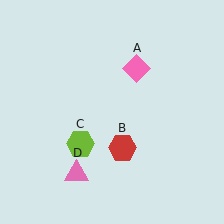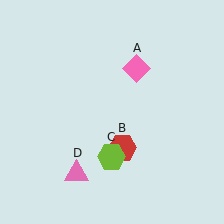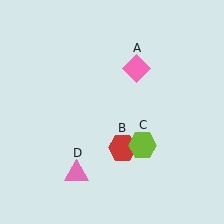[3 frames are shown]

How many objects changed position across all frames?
1 object changed position: lime hexagon (object C).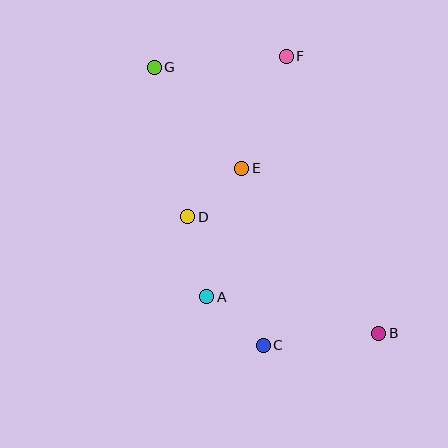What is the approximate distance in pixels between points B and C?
The distance between B and C is approximately 116 pixels.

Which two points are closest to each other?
Points D and E are closest to each other.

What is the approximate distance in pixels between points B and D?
The distance between B and D is approximately 224 pixels.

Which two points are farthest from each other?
Points B and G are farthest from each other.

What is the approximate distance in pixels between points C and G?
The distance between C and G is approximately 299 pixels.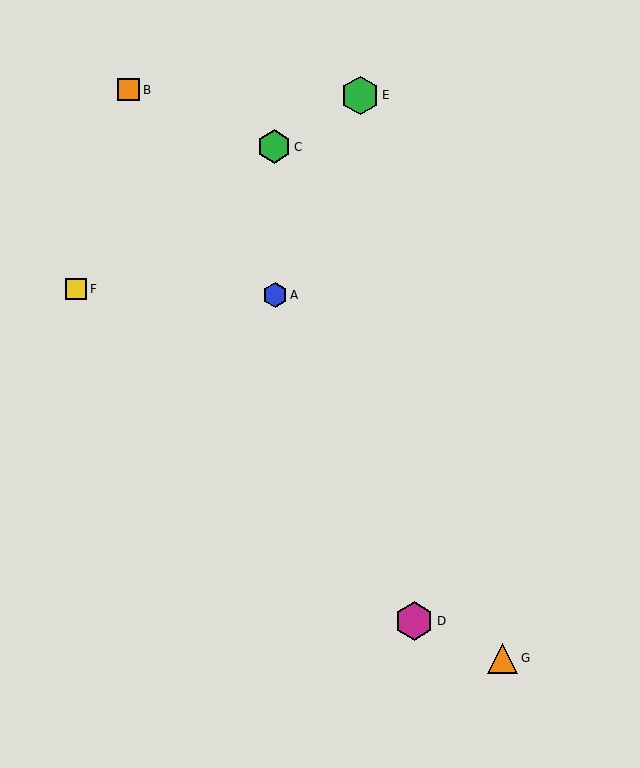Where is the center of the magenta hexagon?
The center of the magenta hexagon is at (414, 621).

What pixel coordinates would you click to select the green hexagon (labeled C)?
Click at (274, 147) to select the green hexagon C.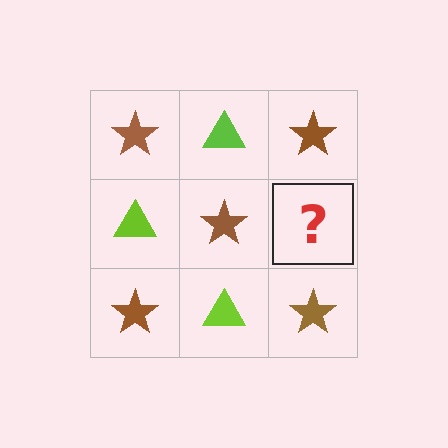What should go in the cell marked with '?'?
The missing cell should contain a lime triangle.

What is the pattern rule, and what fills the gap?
The rule is that it alternates brown star and lime triangle in a checkerboard pattern. The gap should be filled with a lime triangle.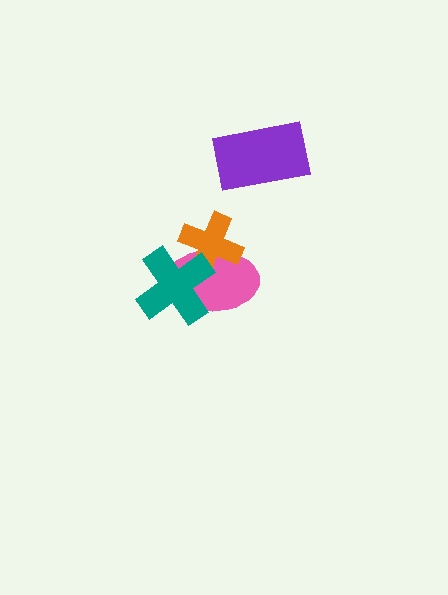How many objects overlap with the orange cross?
2 objects overlap with the orange cross.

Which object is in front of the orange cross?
The teal cross is in front of the orange cross.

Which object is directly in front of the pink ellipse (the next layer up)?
The orange cross is directly in front of the pink ellipse.